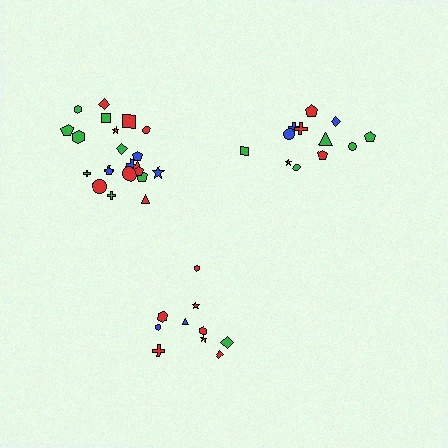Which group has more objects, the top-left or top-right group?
The top-left group.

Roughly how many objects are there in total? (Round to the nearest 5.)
Roughly 45 objects in total.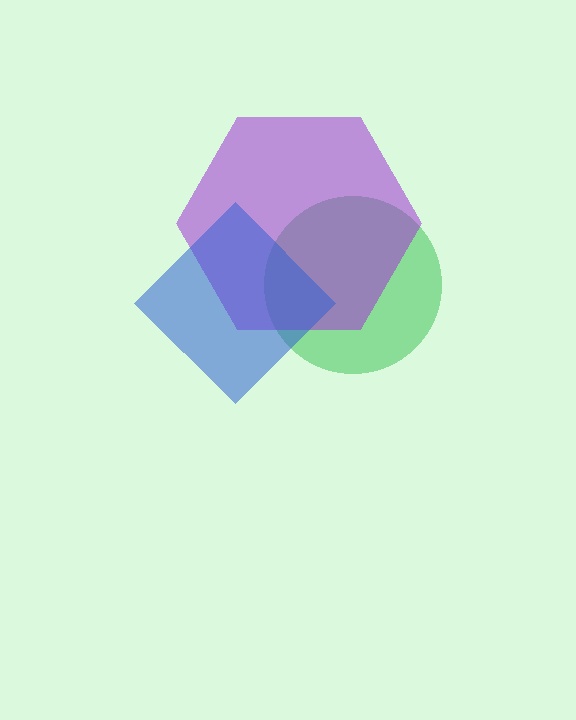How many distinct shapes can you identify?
There are 3 distinct shapes: a green circle, a purple hexagon, a blue diamond.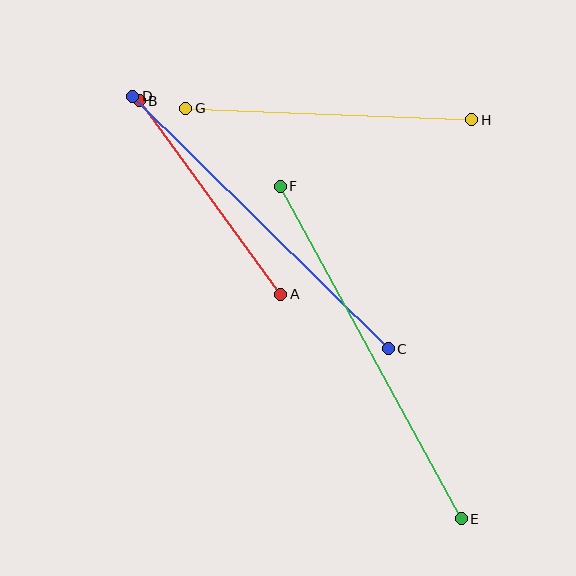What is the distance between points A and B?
The distance is approximately 240 pixels.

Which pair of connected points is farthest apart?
Points E and F are farthest apart.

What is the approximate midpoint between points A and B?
The midpoint is at approximately (210, 198) pixels.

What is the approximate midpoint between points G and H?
The midpoint is at approximately (329, 114) pixels.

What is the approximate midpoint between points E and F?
The midpoint is at approximately (371, 353) pixels.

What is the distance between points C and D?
The distance is approximately 359 pixels.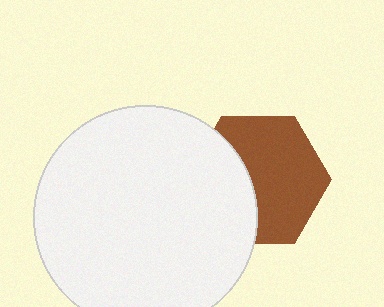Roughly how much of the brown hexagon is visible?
About half of it is visible (roughly 62%).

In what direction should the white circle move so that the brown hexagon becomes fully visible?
The white circle should move left. That is the shortest direction to clear the overlap and leave the brown hexagon fully visible.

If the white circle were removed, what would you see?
You would see the complete brown hexagon.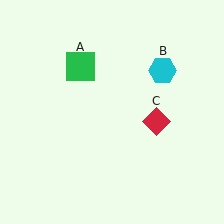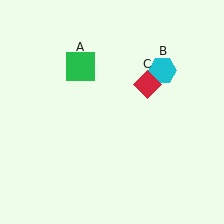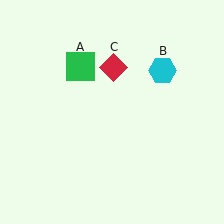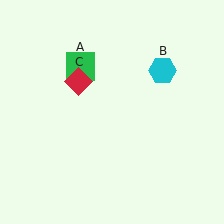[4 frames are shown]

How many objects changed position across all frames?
1 object changed position: red diamond (object C).